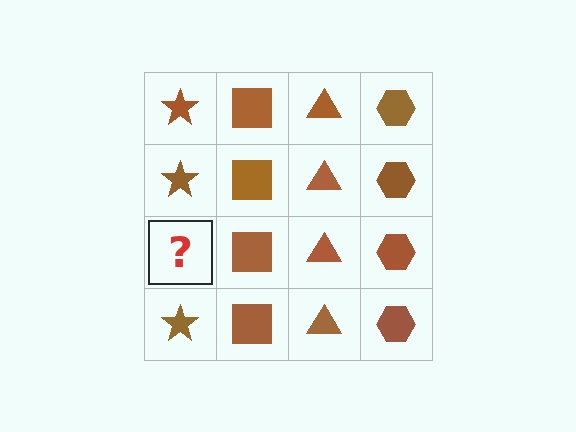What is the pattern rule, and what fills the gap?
The rule is that each column has a consistent shape. The gap should be filled with a brown star.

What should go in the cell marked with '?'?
The missing cell should contain a brown star.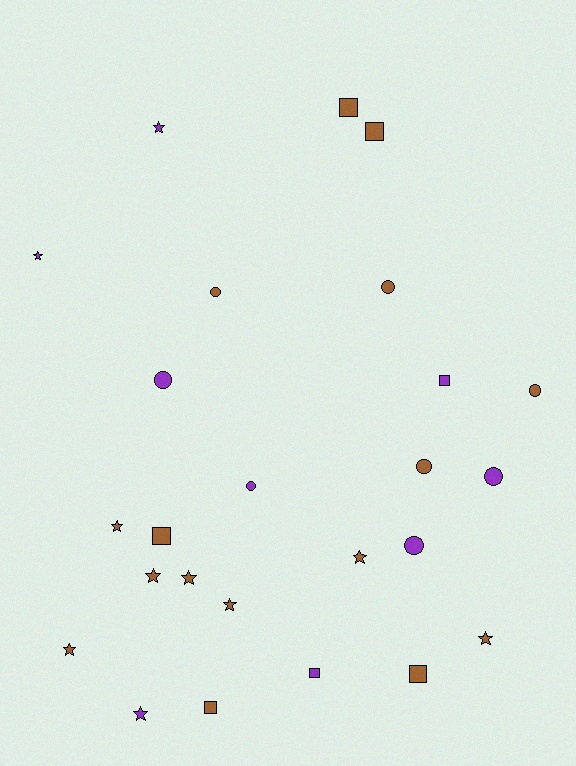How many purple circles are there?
There are 4 purple circles.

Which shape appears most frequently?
Star, with 10 objects.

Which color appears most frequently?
Brown, with 16 objects.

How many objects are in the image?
There are 25 objects.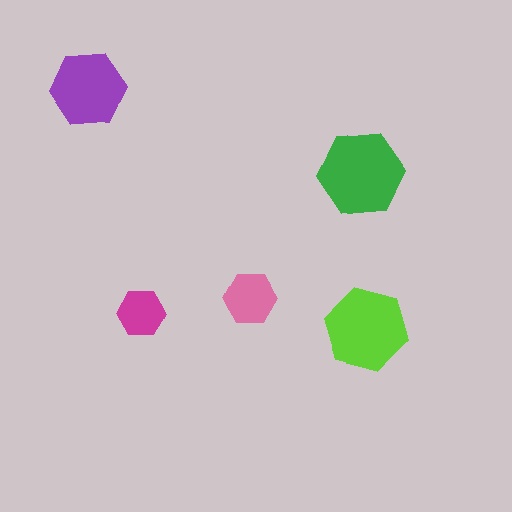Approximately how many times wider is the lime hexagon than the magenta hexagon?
About 1.5 times wider.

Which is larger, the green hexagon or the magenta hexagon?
The green one.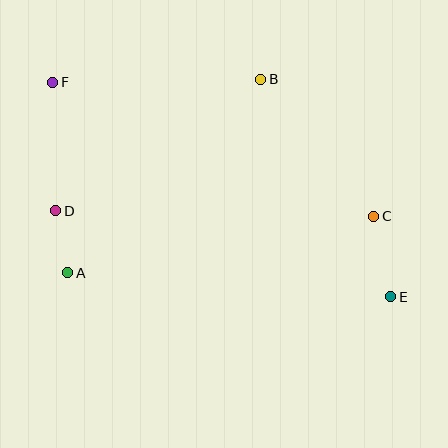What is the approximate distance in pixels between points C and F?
The distance between C and F is approximately 347 pixels.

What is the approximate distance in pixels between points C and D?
The distance between C and D is approximately 318 pixels.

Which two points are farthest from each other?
Points E and F are farthest from each other.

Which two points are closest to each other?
Points A and D are closest to each other.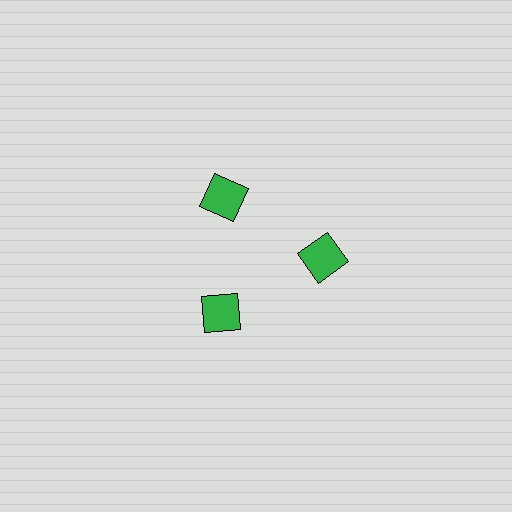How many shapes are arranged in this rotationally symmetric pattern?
There are 3 shapes, arranged in 3 groups of 1.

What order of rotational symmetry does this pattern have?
This pattern has 3-fold rotational symmetry.